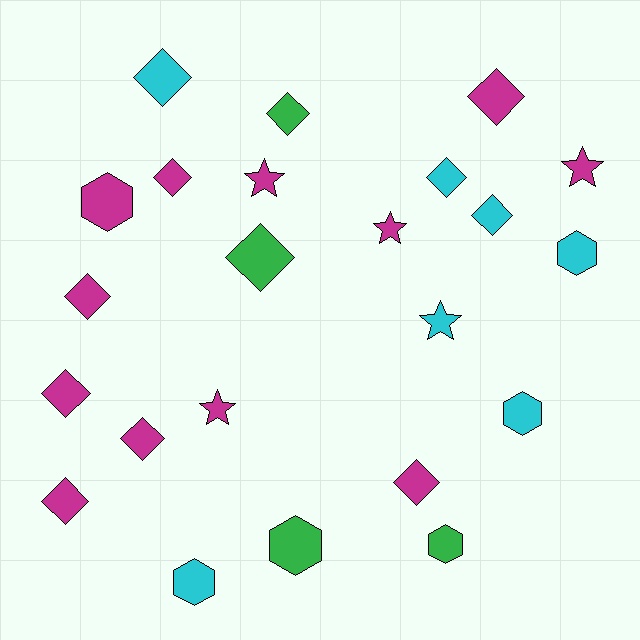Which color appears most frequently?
Magenta, with 12 objects.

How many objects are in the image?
There are 23 objects.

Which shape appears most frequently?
Diamond, with 12 objects.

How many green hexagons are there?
There are 2 green hexagons.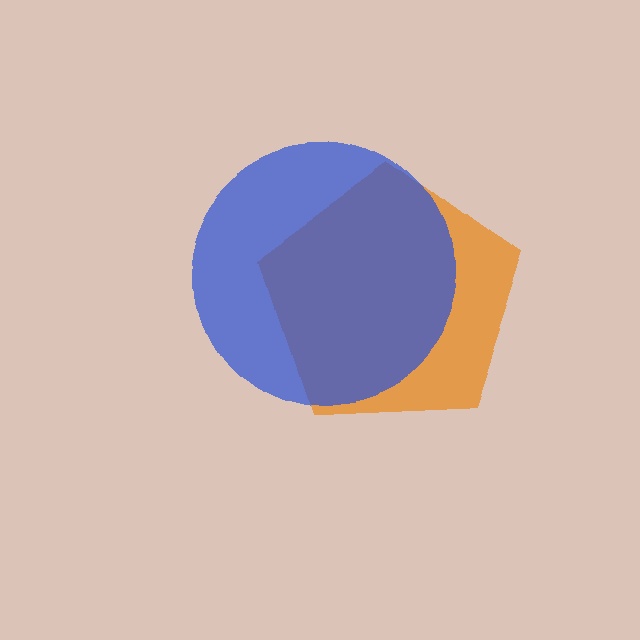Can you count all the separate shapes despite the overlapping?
Yes, there are 2 separate shapes.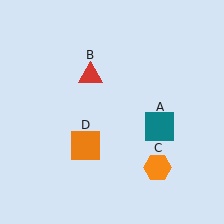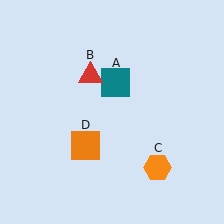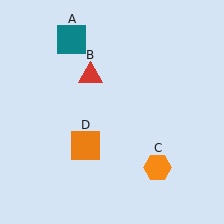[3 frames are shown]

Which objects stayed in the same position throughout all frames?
Red triangle (object B) and orange hexagon (object C) and orange square (object D) remained stationary.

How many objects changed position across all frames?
1 object changed position: teal square (object A).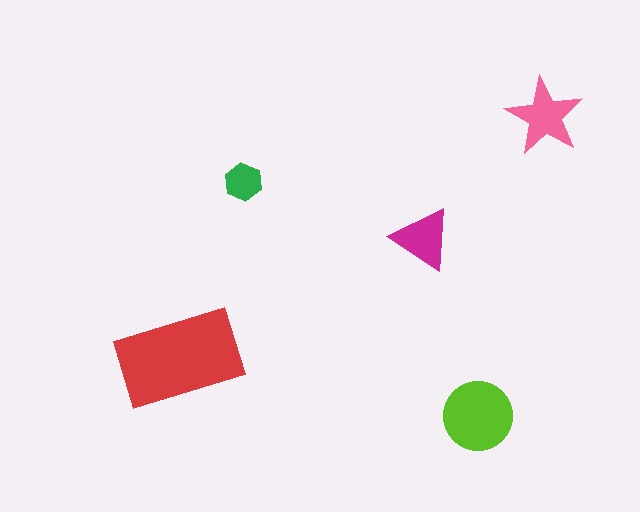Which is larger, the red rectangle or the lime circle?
The red rectangle.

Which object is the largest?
The red rectangle.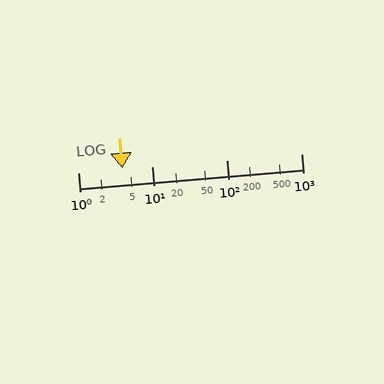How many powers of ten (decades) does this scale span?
The scale spans 3 decades, from 1 to 1000.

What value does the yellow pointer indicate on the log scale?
The pointer indicates approximately 4.